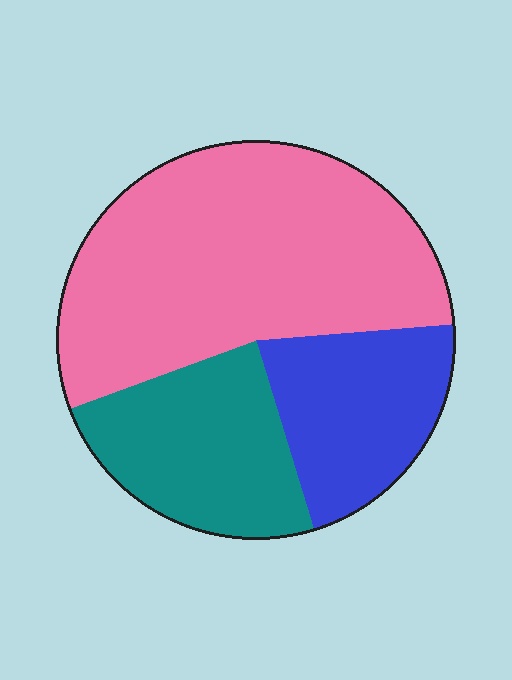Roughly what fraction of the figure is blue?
Blue takes up about one fifth (1/5) of the figure.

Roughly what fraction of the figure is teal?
Teal covers roughly 25% of the figure.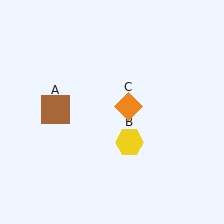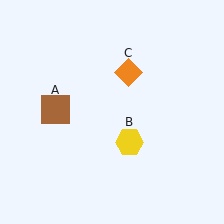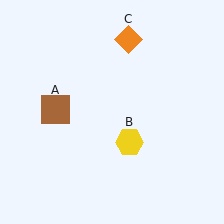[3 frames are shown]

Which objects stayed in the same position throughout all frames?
Brown square (object A) and yellow hexagon (object B) remained stationary.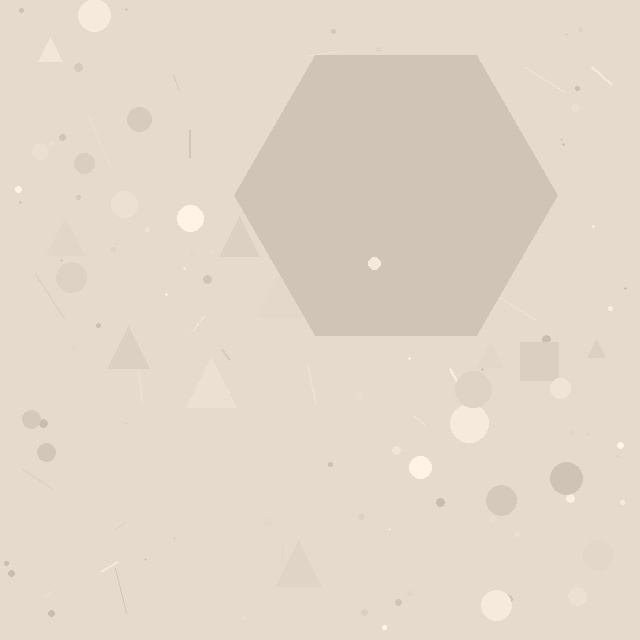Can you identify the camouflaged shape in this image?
The camouflaged shape is a hexagon.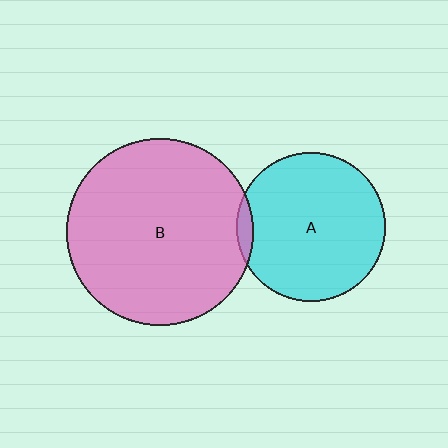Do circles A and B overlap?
Yes.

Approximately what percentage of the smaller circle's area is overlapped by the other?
Approximately 5%.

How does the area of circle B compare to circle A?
Approximately 1.6 times.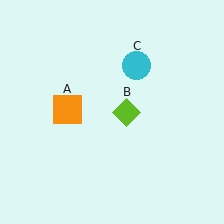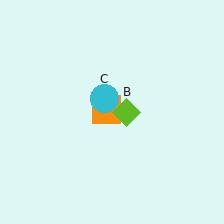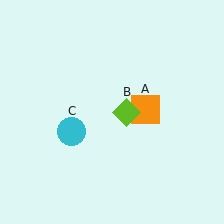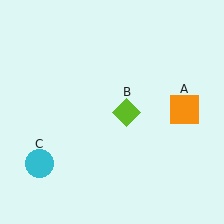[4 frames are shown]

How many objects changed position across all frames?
2 objects changed position: orange square (object A), cyan circle (object C).